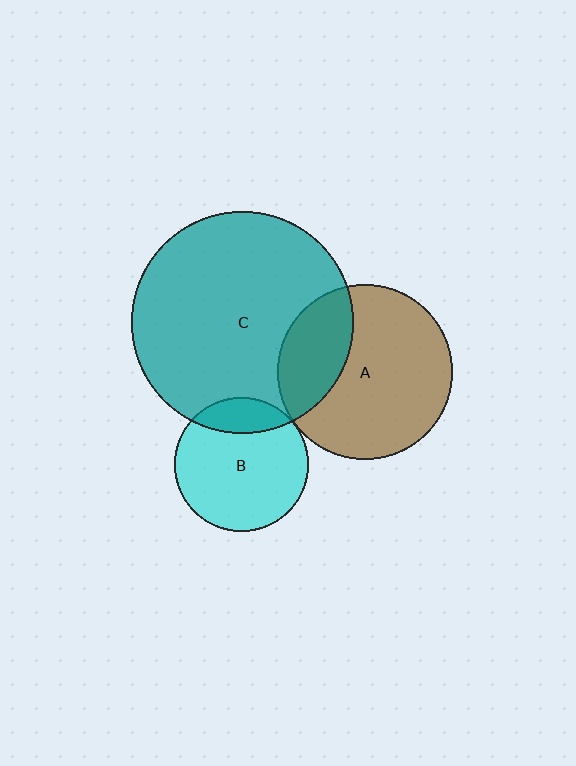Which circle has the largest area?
Circle C (teal).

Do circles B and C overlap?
Yes.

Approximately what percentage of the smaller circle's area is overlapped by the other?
Approximately 15%.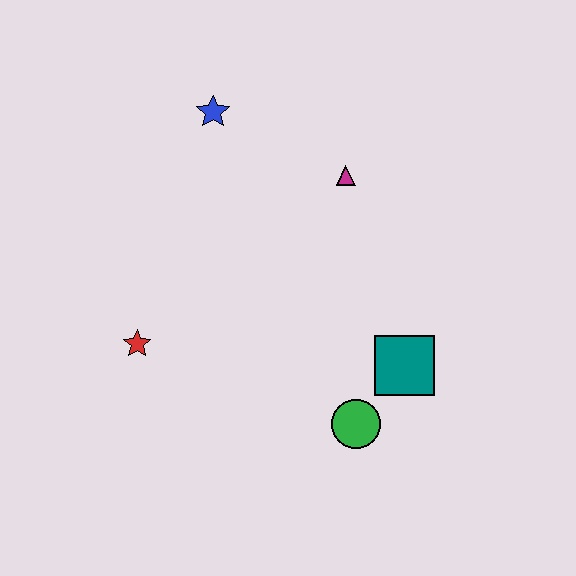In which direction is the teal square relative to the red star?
The teal square is to the right of the red star.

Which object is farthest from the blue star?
The green circle is farthest from the blue star.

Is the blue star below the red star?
No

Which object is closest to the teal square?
The green circle is closest to the teal square.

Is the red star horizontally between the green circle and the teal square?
No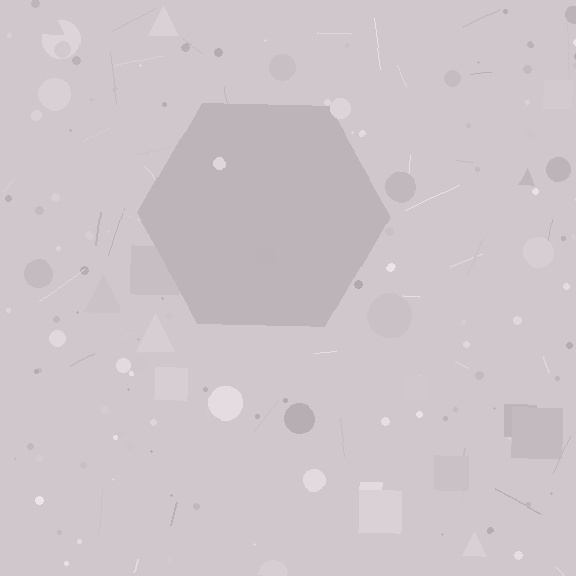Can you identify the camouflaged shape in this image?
The camouflaged shape is a hexagon.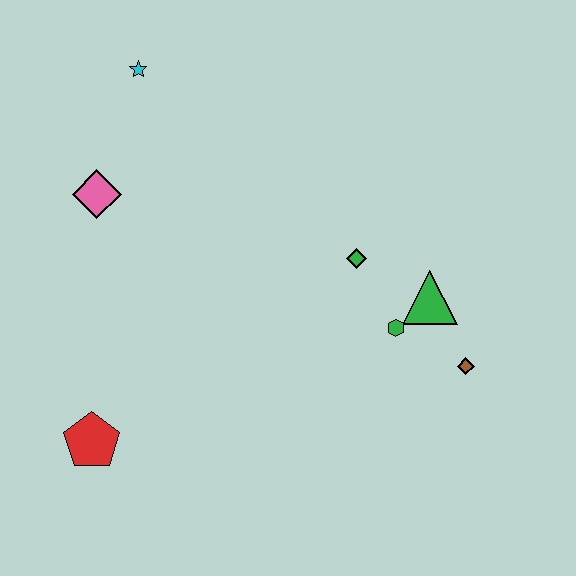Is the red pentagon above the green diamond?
No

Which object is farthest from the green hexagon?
The cyan star is farthest from the green hexagon.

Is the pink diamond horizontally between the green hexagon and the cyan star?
No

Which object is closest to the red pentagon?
The pink diamond is closest to the red pentagon.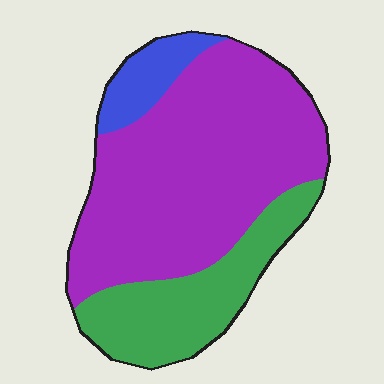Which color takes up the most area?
Purple, at roughly 65%.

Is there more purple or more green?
Purple.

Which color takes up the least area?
Blue, at roughly 10%.